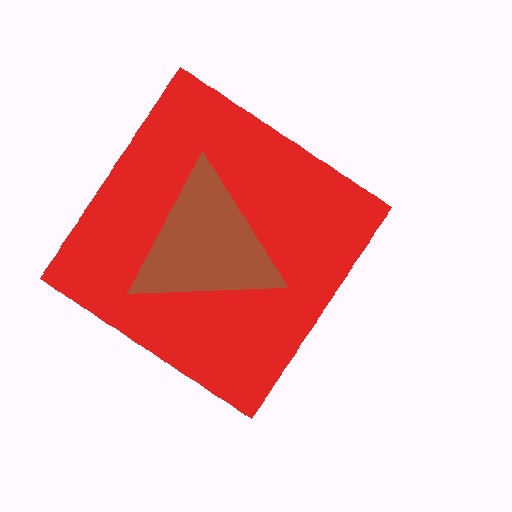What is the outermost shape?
The red diamond.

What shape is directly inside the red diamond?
The brown triangle.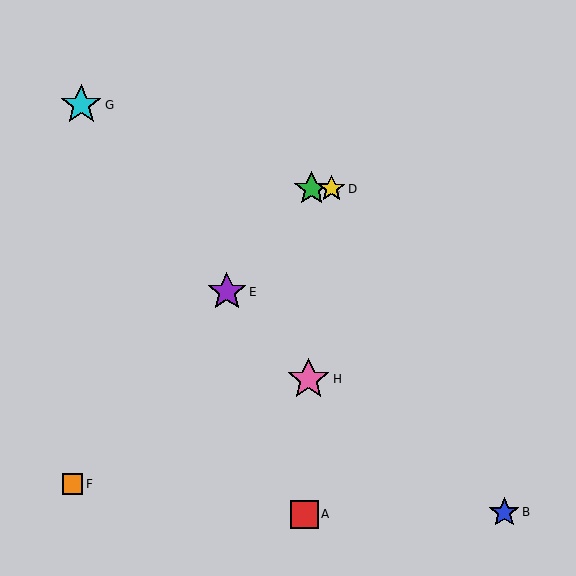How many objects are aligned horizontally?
2 objects (C, D) are aligned horizontally.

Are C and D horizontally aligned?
Yes, both are at y≈189.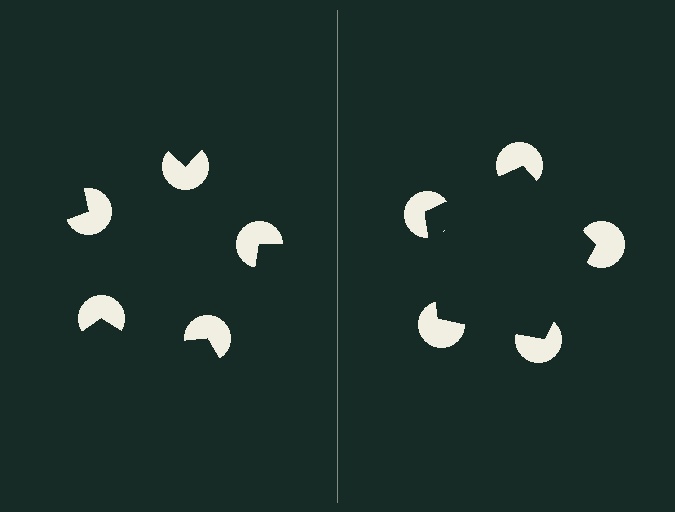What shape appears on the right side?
An illusory pentagon.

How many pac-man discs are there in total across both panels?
10 — 5 on each side.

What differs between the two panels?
The pac-man discs are positioned identically on both sides; only the wedge orientations differ. On the right they align to a pentagon; on the left they are misaligned.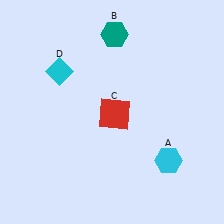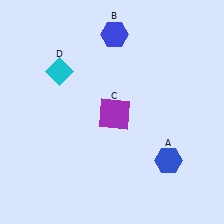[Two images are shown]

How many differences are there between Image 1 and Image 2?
There are 3 differences between the two images.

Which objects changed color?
A changed from cyan to blue. B changed from teal to blue. C changed from red to purple.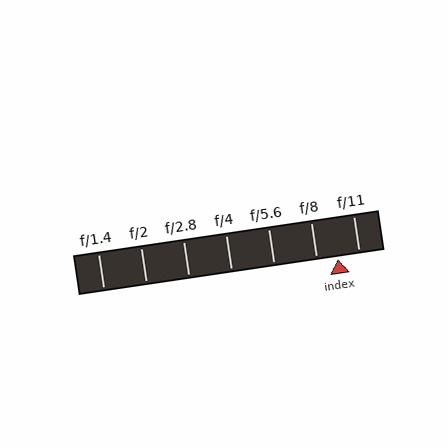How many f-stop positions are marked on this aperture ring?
There are 7 f-stop positions marked.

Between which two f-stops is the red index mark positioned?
The index mark is between f/8 and f/11.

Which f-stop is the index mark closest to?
The index mark is closest to f/11.